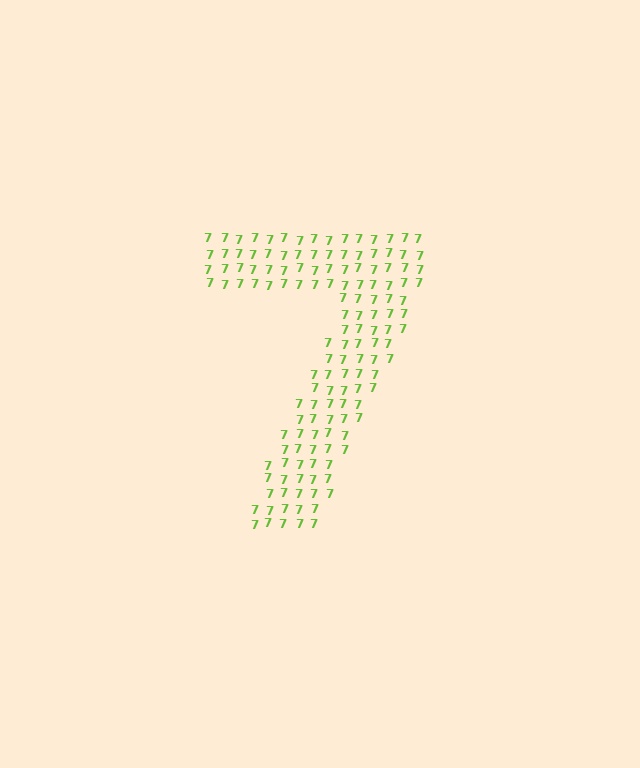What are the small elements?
The small elements are digit 7's.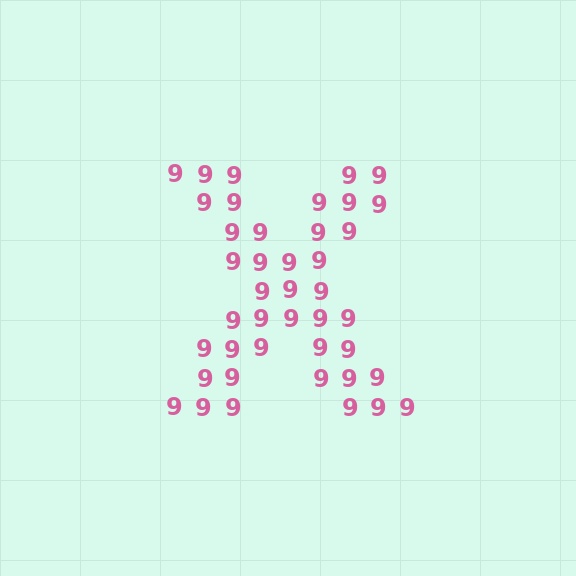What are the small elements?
The small elements are digit 9's.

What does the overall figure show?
The overall figure shows the letter X.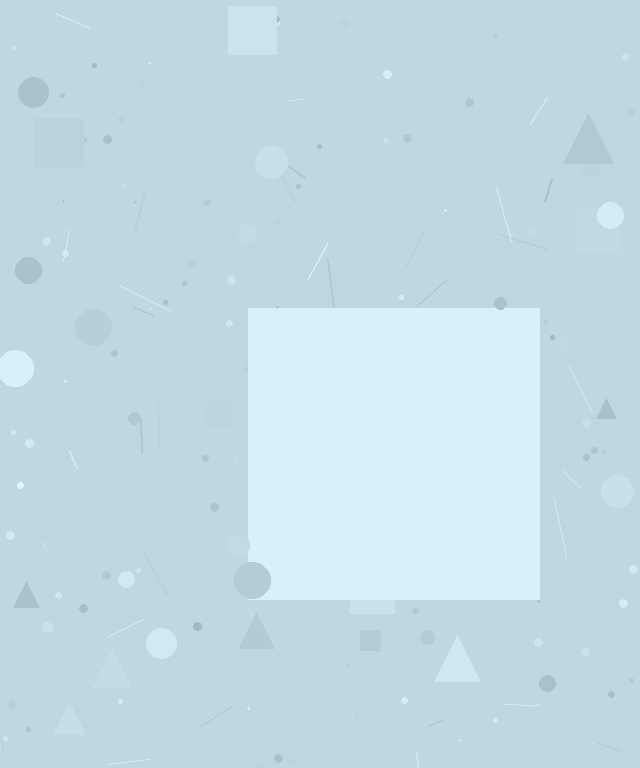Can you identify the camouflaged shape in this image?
The camouflaged shape is a square.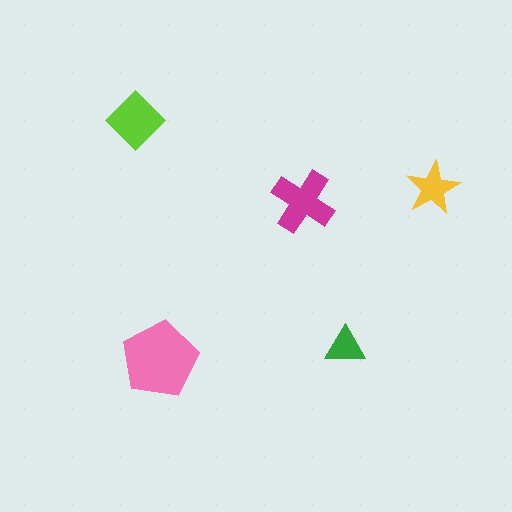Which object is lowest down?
The pink pentagon is bottommost.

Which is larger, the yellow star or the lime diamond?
The lime diamond.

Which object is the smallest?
The green triangle.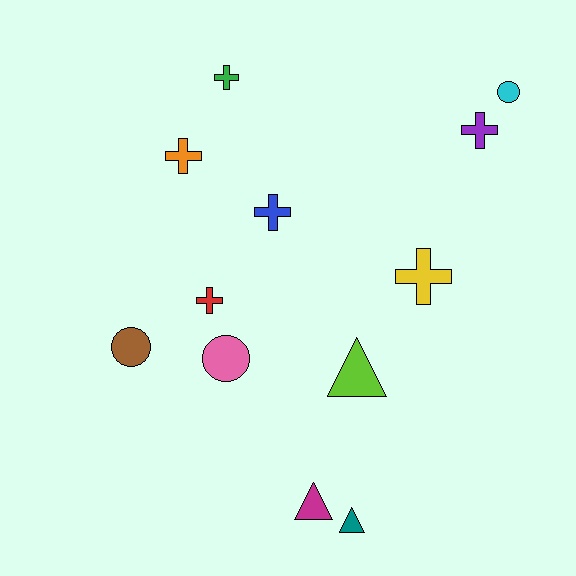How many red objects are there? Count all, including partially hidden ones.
There is 1 red object.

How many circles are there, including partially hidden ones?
There are 3 circles.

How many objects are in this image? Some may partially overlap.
There are 12 objects.